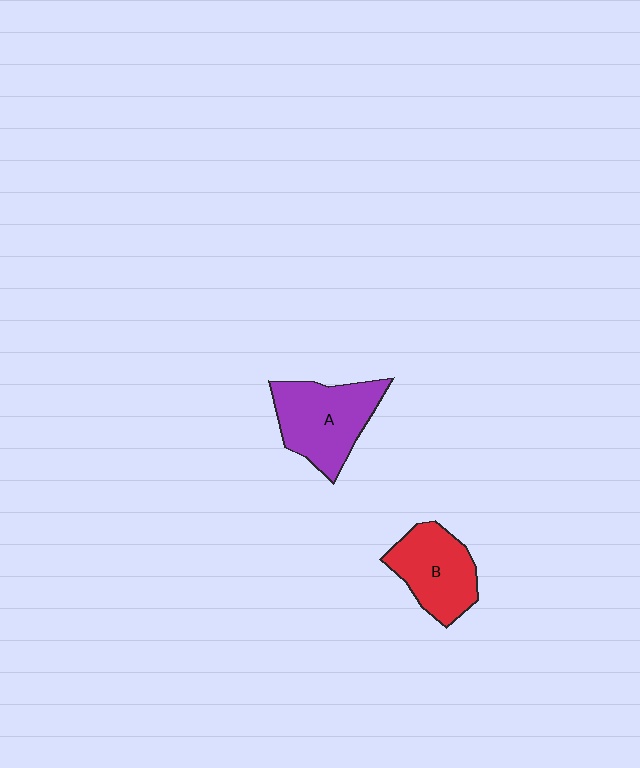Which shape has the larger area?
Shape A (purple).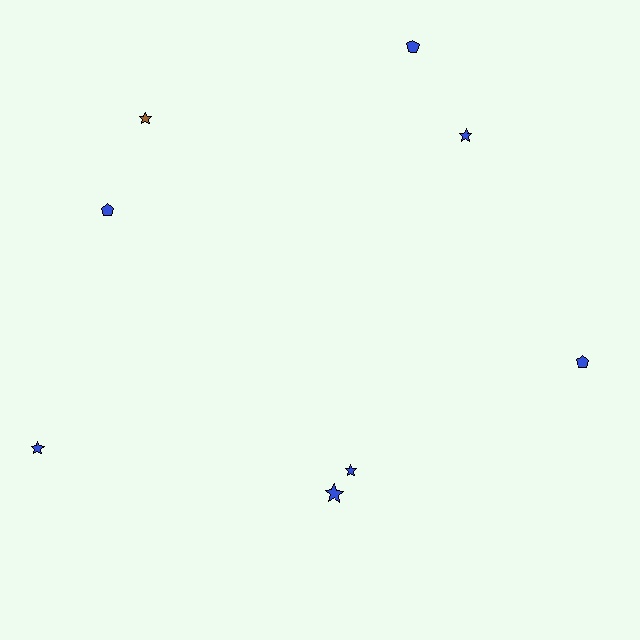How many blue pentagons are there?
There are 3 blue pentagons.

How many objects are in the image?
There are 8 objects.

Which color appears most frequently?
Blue, with 7 objects.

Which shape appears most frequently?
Star, with 5 objects.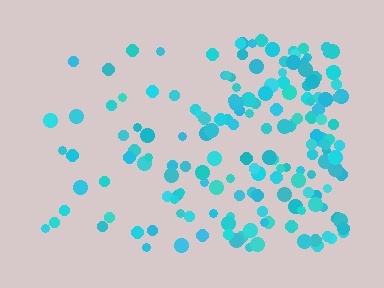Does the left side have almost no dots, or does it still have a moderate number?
Still a moderate number, just noticeably fewer than the right.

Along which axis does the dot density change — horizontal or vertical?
Horizontal.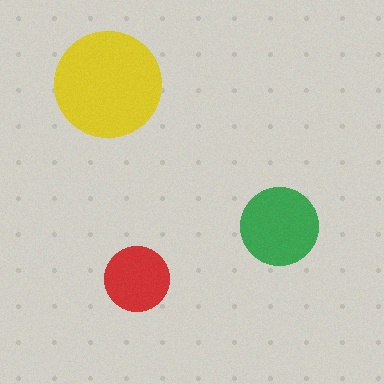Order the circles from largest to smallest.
the yellow one, the green one, the red one.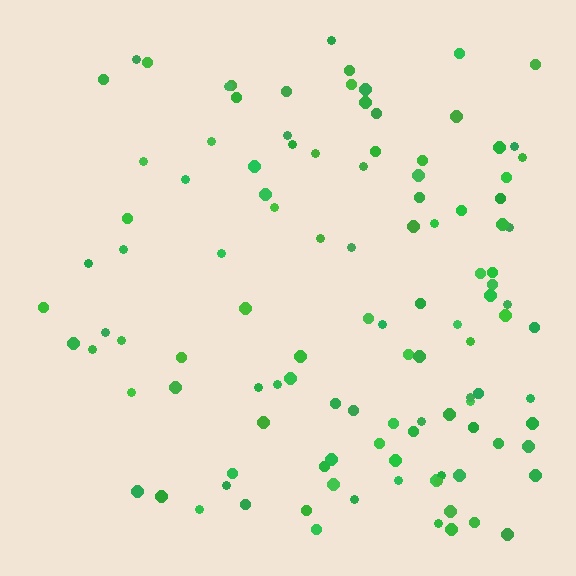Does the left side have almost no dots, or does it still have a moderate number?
Still a moderate number, just noticeably fewer than the right.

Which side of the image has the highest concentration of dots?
The right.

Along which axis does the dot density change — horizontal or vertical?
Horizontal.